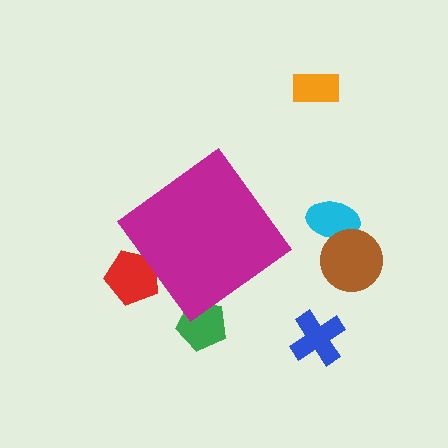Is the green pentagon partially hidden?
Yes, the green pentagon is partially hidden behind the magenta diamond.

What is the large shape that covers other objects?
A magenta diamond.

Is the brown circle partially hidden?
No, the brown circle is fully visible.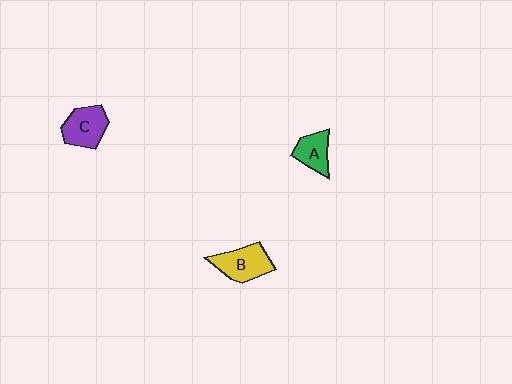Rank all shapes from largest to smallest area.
From largest to smallest: B (yellow), C (purple), A (green).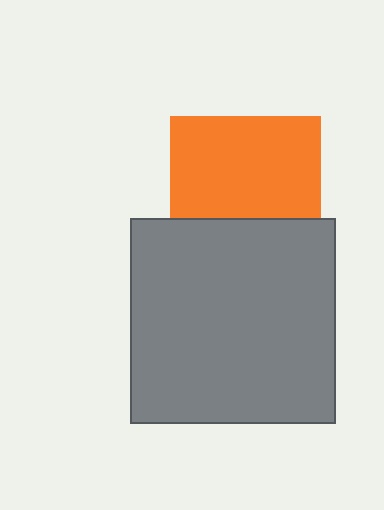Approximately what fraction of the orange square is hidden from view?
Roughly 33% of the orange square is hidden behind the gray square.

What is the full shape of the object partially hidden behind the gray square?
The partially hidden object is an orange square.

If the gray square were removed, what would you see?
You would see the complete orange square.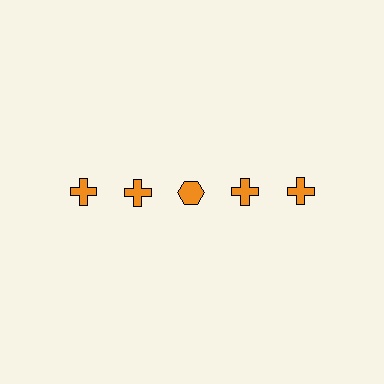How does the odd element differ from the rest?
It has a different shape: hexagon instead of cross.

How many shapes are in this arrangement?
There are 5 shapes arranged in a grid pattern.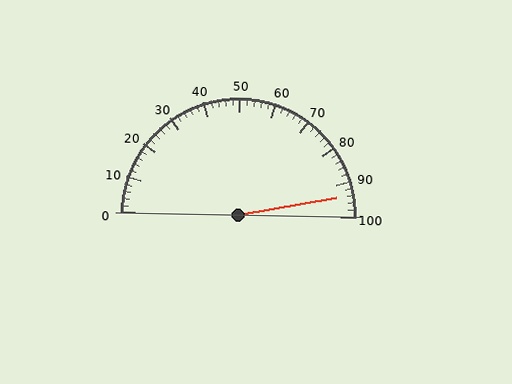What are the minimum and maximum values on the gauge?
The gauge ranges from 0 to 100.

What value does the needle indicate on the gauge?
The needle indicates approximately 94.